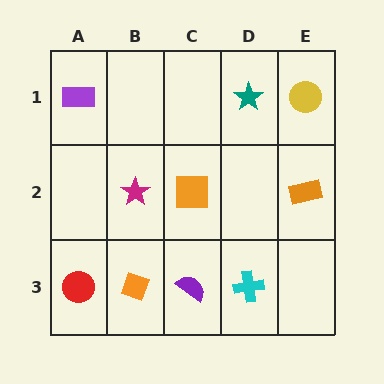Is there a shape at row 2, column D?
No, that cell is empty.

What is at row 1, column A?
A purple rectangle.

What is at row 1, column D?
A teal star.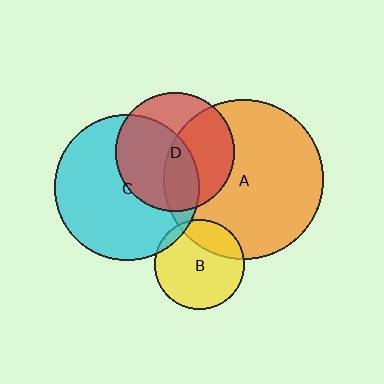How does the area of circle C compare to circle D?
Approximately 1.5 times.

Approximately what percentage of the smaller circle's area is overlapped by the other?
Approximately 25%.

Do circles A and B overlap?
Yes.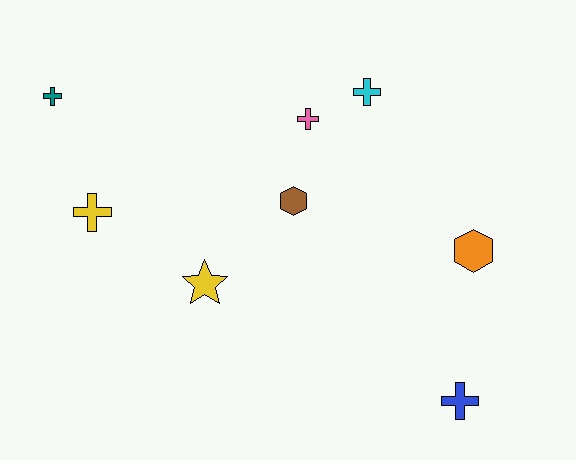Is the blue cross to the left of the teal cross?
No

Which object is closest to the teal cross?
The yellow cross is closest to the teal cross.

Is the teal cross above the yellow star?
Yes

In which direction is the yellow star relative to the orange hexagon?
The yellow star is to the left of the orange hexagon.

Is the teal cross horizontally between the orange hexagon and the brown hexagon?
No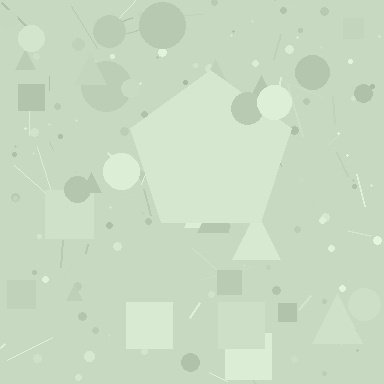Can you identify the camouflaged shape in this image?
The camouflaged shape is a pentagon.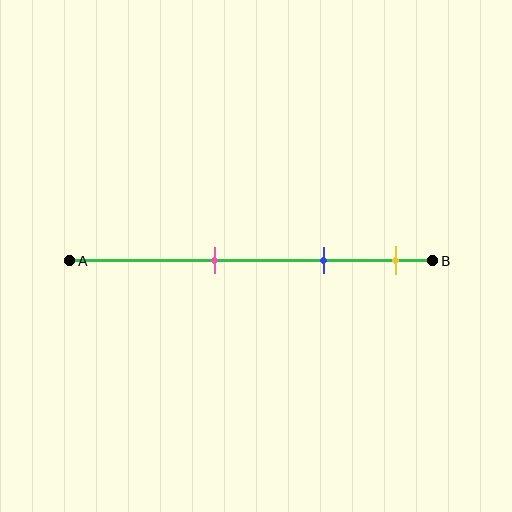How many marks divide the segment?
There are 3 marks dividing the segment.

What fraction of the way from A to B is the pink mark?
The pink mark is approximately 40% (0.4) of the way from A to B.